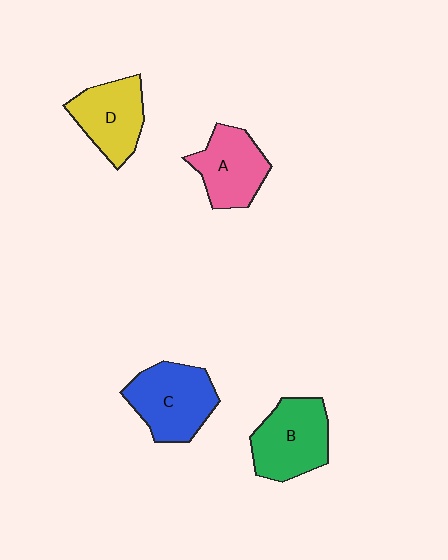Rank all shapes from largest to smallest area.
From largest to smallest: C (blue), B (green), D (yellow), A (pink).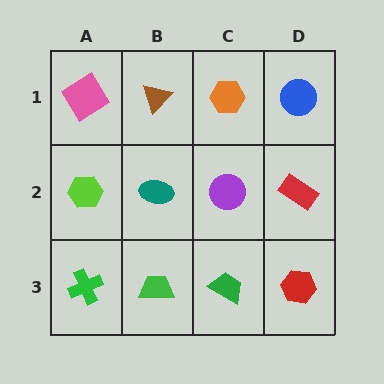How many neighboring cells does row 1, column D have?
2.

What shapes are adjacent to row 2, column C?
An orange hexagon (row 1, column C), a green trapezoid (row 3, column C), a teal ellipse (row 2, column B), a red rectangle (row 2, column D).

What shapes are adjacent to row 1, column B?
A teal ellipse (row 2, column B), a pink diamond (row 1, column A), an orange hexagon (row 1, column C).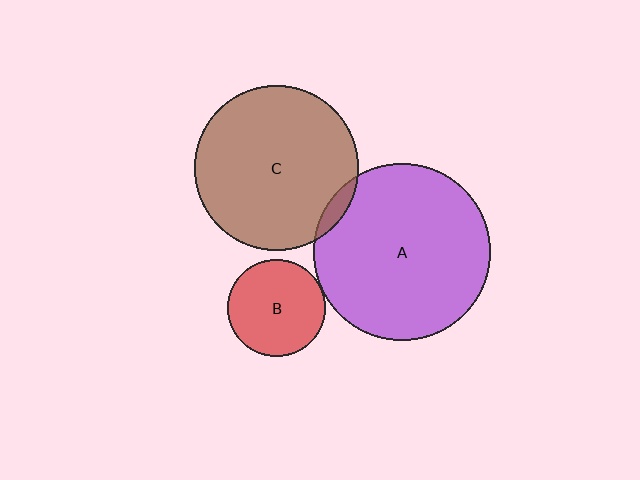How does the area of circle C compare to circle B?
Approximately 2.9 times.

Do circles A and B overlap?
Yes.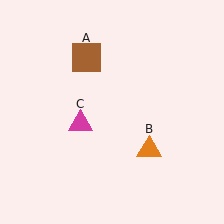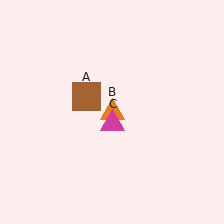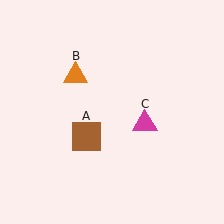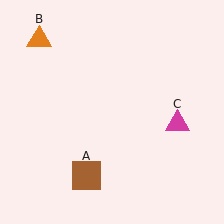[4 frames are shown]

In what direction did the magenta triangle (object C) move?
The magenta triangle (object C) moved right.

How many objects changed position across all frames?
3 objects changed position: brown square (object A), orange triangle (object B), magenta triangle (object C).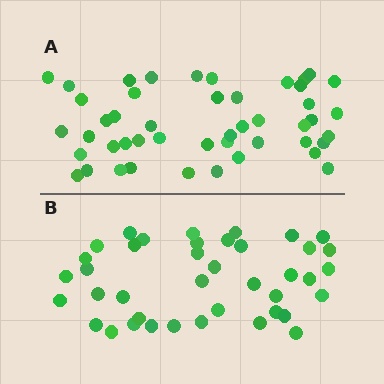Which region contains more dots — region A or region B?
Region A (the top region) has more dots.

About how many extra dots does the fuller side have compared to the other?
Region A has roughly 8 or so more dots than region B.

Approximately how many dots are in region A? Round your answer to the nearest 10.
About 50 dots. (The exact count is 47, which rounds to 50.)